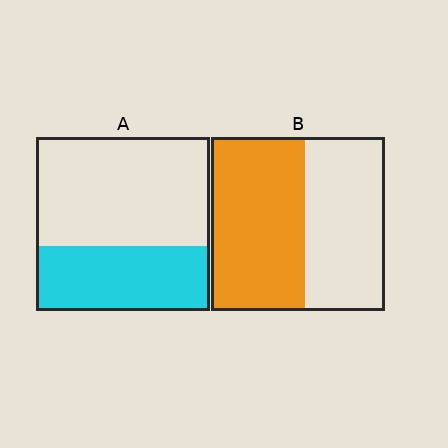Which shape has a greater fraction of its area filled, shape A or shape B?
Shape B.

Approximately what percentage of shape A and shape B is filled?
A is approximately 35% and B is approximately 55%.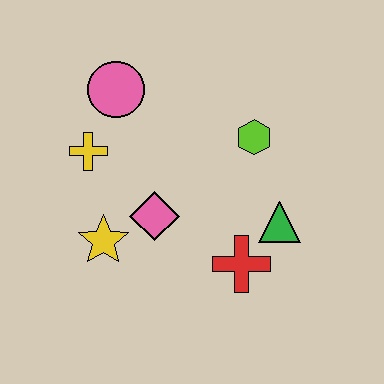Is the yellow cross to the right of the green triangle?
No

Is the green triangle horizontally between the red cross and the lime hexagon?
No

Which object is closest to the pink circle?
The yellow cross is closest to the pink circle.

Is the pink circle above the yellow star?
Yes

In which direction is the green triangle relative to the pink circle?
The green triangle is to the right of the pink circle.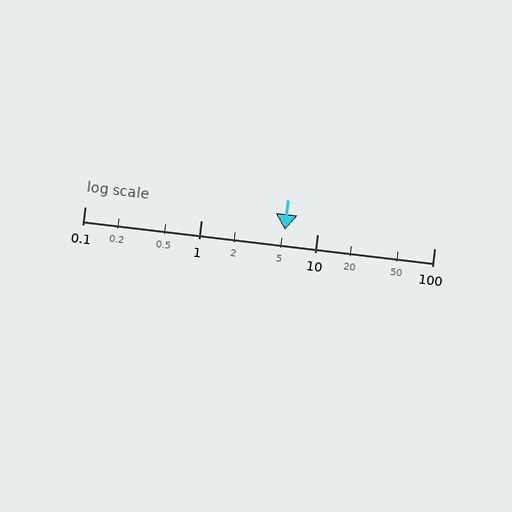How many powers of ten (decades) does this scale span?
The scale spans 3 decades, from 0.1 to 100.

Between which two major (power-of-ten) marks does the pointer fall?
The pointer is between 1 and 10.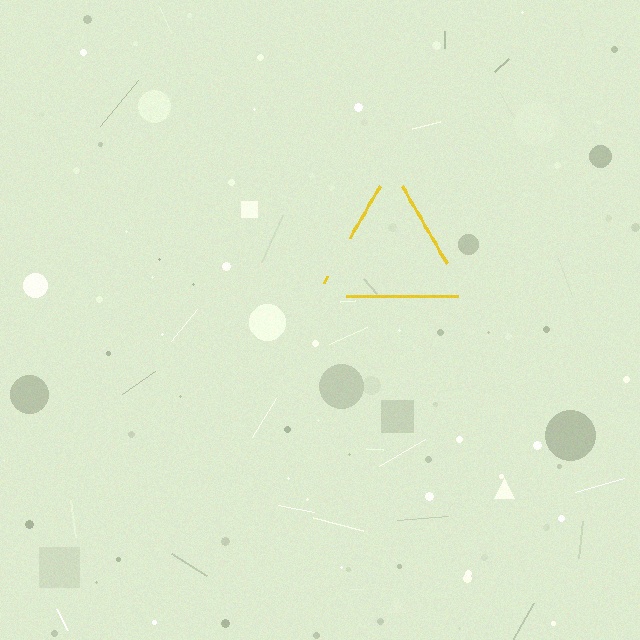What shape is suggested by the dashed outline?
The dashed outline suggests a triangle.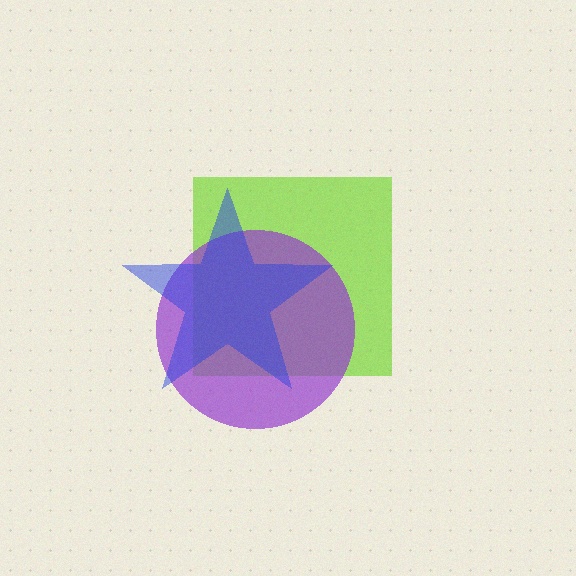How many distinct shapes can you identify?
There are 3 distinct shapes: a lime square, a purple circle, a blue star.